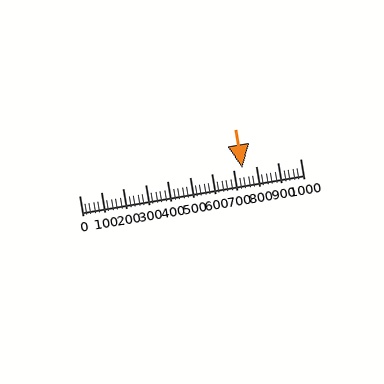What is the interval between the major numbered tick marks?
The major tick marks are spaced 100 units apart.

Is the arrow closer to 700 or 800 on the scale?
The arrow is closer to 700.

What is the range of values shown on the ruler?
The ruler shows values from 0 to 1000.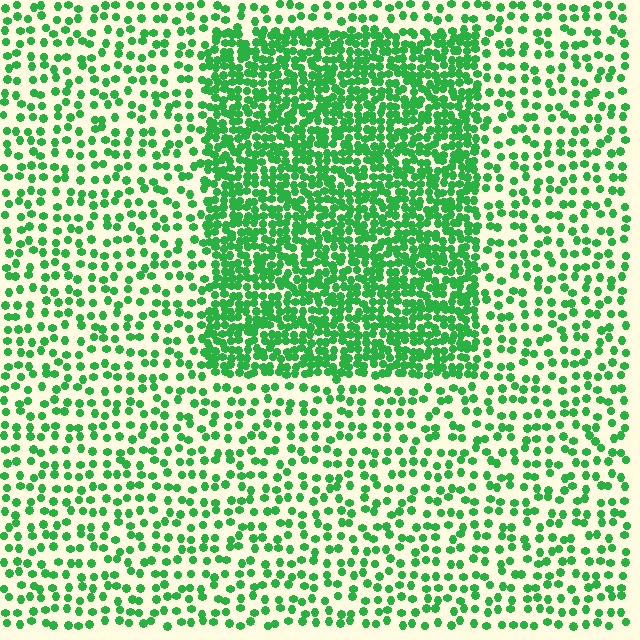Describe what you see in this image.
The image contains small green elements arranged at two different densities. A rectangle-shaped region is visible where the elements are more densely packed than the surrounding area.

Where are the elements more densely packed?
The elements are more densely packed inside the rectangle boundary.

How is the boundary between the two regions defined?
The boundary is defined by a change in element density (approximately 2.5x ratio). All elements are the same color, size, and shape.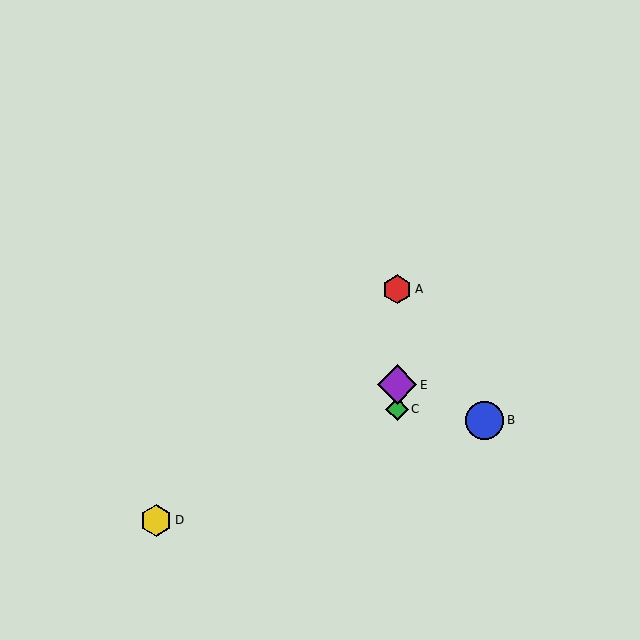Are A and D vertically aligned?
No, A is at x≈397 and D is at x≈156.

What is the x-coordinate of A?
Object A is at x≈397.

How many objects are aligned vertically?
3 objects (A, C, E) are aligned vertically.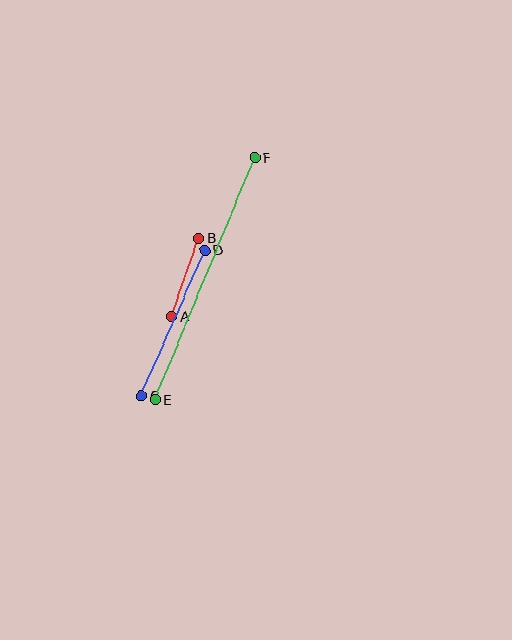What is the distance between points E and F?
The distance is approximately 262 pixels.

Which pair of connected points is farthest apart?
Points E and F are farthest apart.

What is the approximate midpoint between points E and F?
The midpoint is at approximately (205, 279) pixels.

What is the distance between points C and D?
The distance is approximately 159 pixels.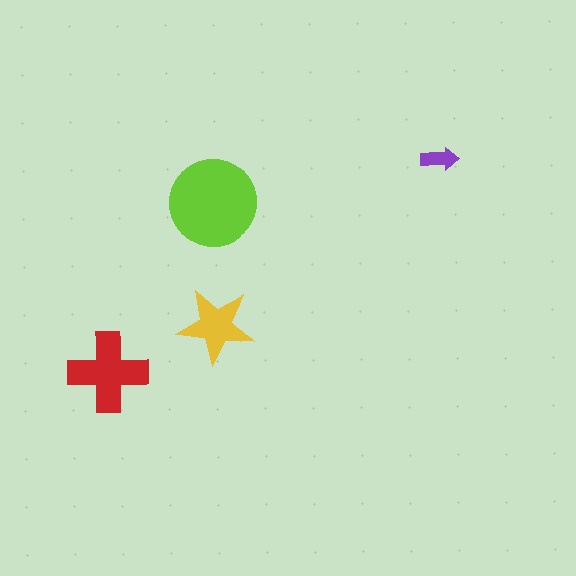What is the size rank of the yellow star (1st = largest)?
3rd.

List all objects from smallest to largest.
The purple arrow, the yellow star, the red cross, the lime circle.